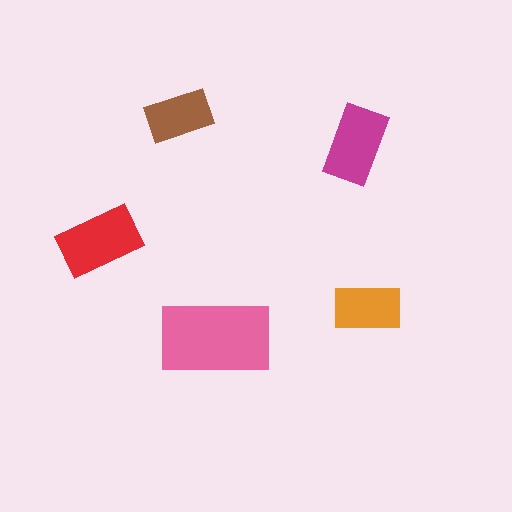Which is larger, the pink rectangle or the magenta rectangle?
The pink one.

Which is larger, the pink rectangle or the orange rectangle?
The pink one.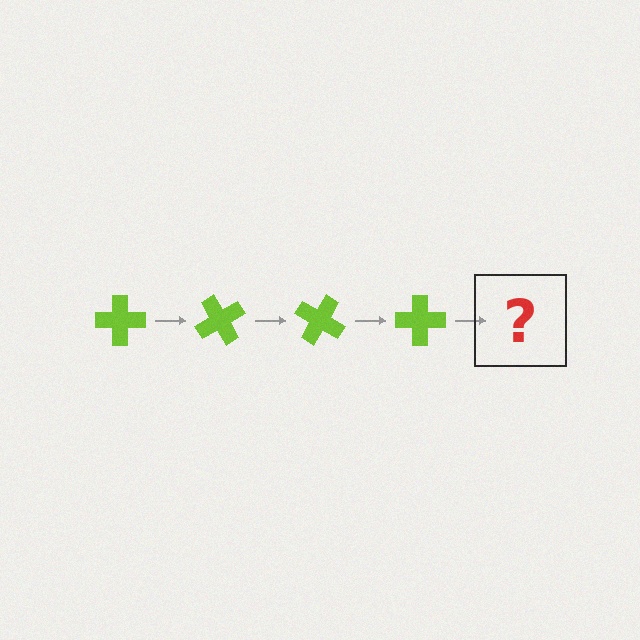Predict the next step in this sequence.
The next step is a lime cross rotated 240 degrees.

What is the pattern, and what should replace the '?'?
The pattern is that the cross rotates 60 degrees each step. The '?' should be a lime cross rotated 240 degrees.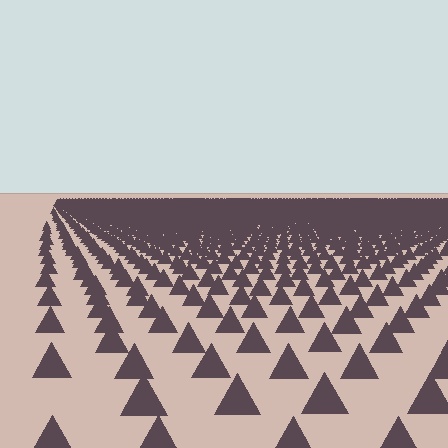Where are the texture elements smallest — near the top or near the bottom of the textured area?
Near the top.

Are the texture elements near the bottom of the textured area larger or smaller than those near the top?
Larger. Near the bottom, elements are closer to the viewer and appear at a bigger on-screen size.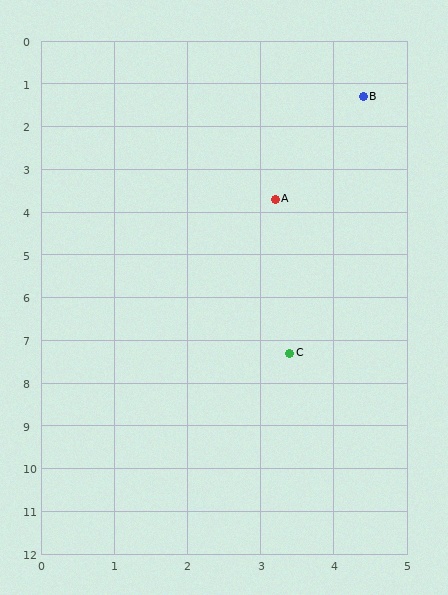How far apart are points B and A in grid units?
Points B and A are about 2.7 grid units apart.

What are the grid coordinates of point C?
Point C is at approximately (3.4, 7.3).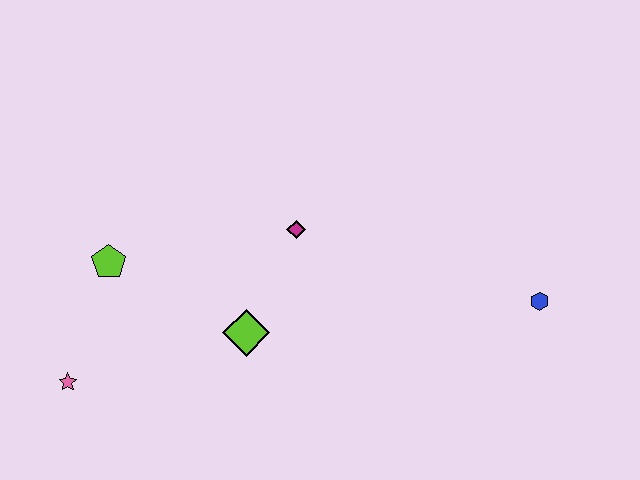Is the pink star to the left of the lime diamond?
Yes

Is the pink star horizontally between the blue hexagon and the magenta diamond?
No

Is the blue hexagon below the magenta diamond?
Yes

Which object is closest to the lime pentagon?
The pink star is closest to the lime pentagon.